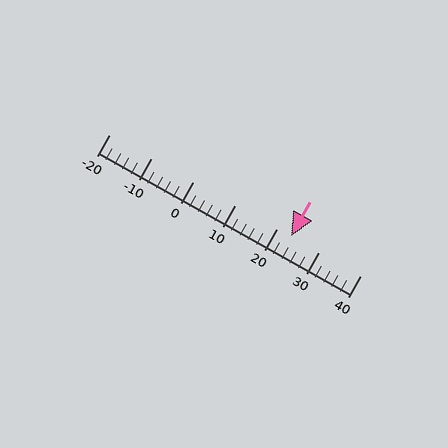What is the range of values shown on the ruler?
The ruler shows values from -20 to 40.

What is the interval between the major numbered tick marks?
The major tick marks are spaced 10 units apart.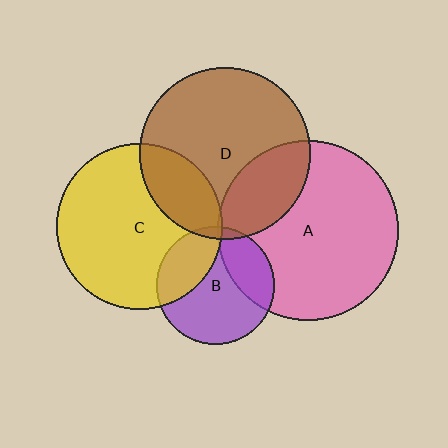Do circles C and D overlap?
Yes.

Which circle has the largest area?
Circle A (pink).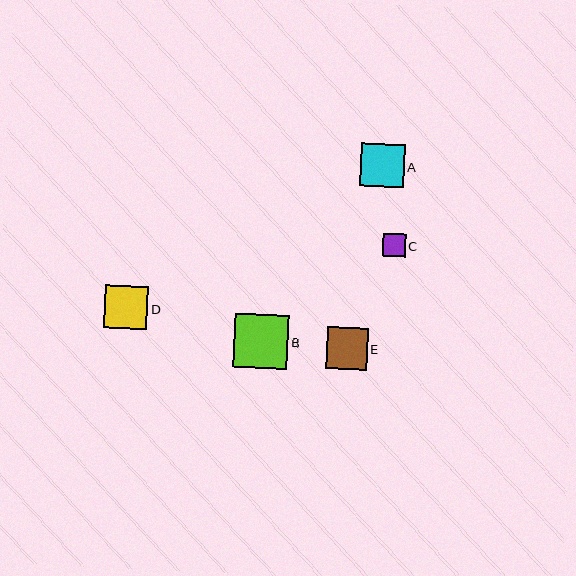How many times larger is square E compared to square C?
Square E is approximately 1.8 times the size of square C.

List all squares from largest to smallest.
From largest to smallest: B, A, D, E, C.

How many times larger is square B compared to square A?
Square B is approximately 1.3 times the size of square A.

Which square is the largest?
Square B is the largest with a size of approximately 55 pixels.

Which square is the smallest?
Square C is the smallest with a size of approximately 23 pixels.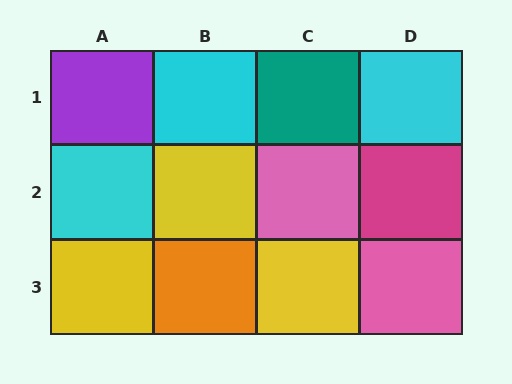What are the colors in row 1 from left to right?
Purple, cyan, teal, cyan.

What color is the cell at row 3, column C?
Yellow.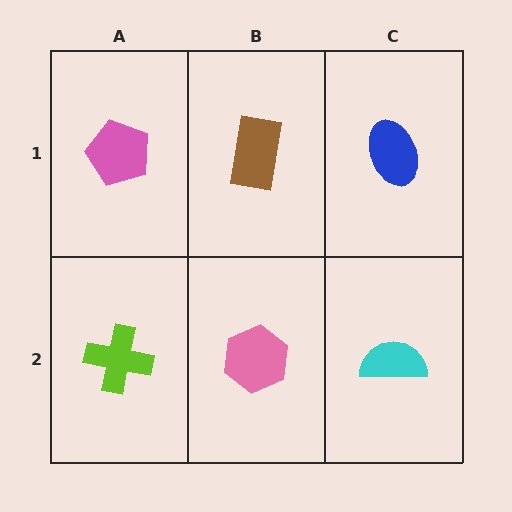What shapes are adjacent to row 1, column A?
A lime cross (row 2, column A), a brown rectangle (row 1, column B).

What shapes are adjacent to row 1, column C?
A cyan semicircle (row 2, column C), a brown rectangle (row 1, column B).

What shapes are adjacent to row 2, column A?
A pink pentagon (row 1, column A), a pink hexagon (row 2, column B).